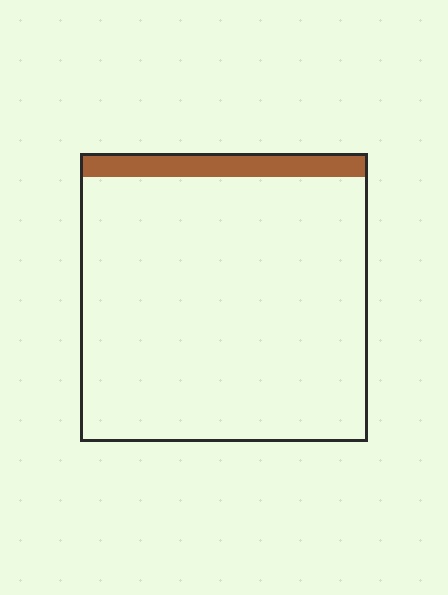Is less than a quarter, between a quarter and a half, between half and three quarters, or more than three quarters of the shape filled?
Less than a quarter.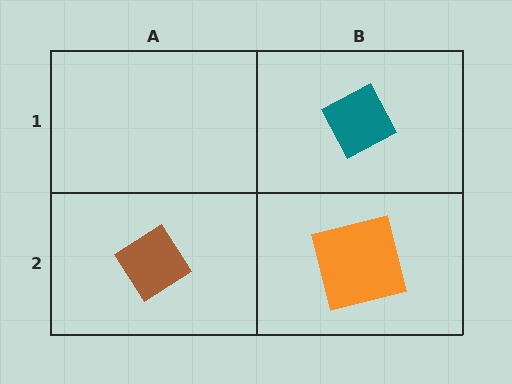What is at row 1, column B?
A teal diamond.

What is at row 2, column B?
An orange square.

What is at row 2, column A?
A brown diamond.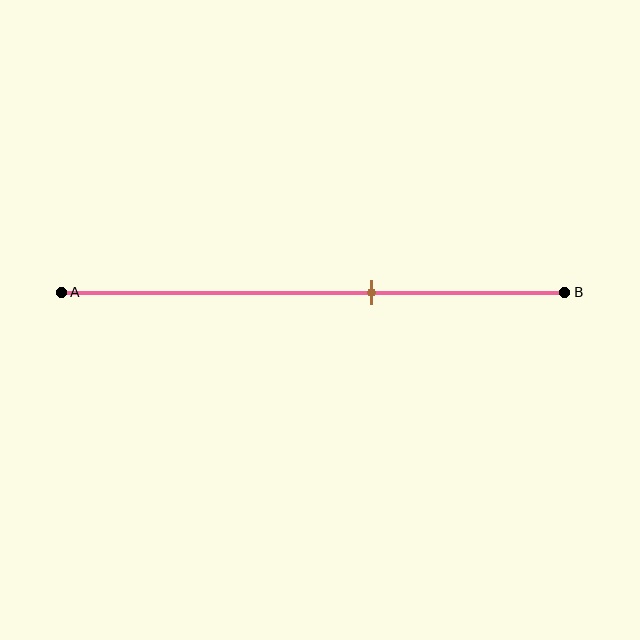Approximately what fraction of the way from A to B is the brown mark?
The brown mark is approximately 60% of the way from A to B.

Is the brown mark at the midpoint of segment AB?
No, the mark is at about 60% from A, not at the 50% midpoint.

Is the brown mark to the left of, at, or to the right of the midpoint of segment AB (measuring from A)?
The brown mark is to the right of the midpoint of segment AB.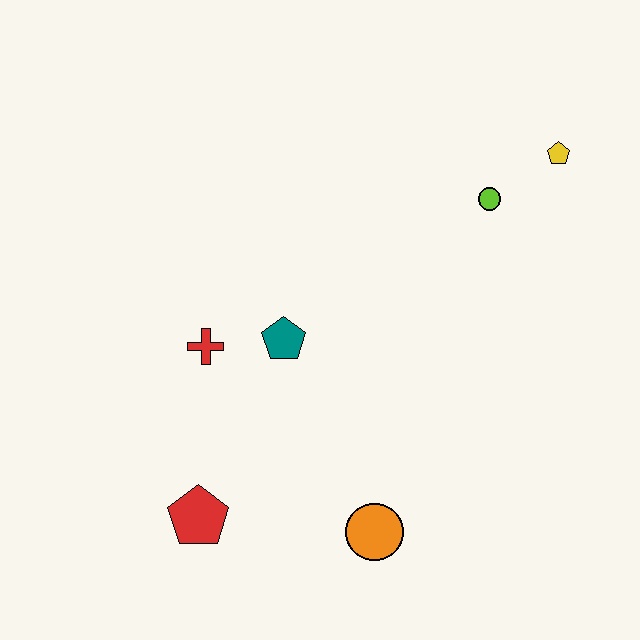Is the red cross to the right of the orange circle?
No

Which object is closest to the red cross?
The teal pentagon is closest to the red cross.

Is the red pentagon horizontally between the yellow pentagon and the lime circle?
No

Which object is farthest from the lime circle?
The red pentagon is farthest from the lime circle.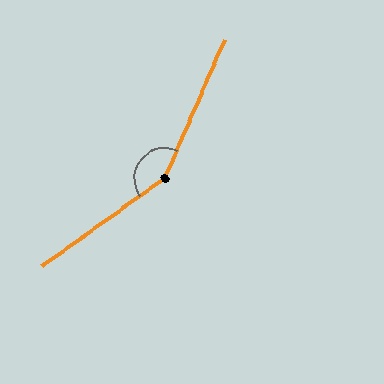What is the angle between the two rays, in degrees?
Approximately 149 degrees.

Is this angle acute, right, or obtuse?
It is obtuse.